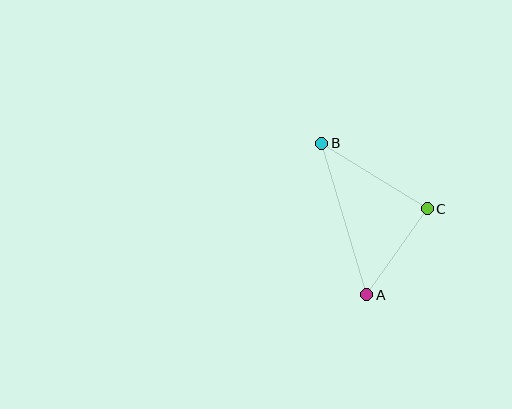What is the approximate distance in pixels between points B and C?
The distance between B and C is approximately 124 pixels.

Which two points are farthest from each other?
Points A and B are farthest from each other.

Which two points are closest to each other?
Points A and C are closest to each other.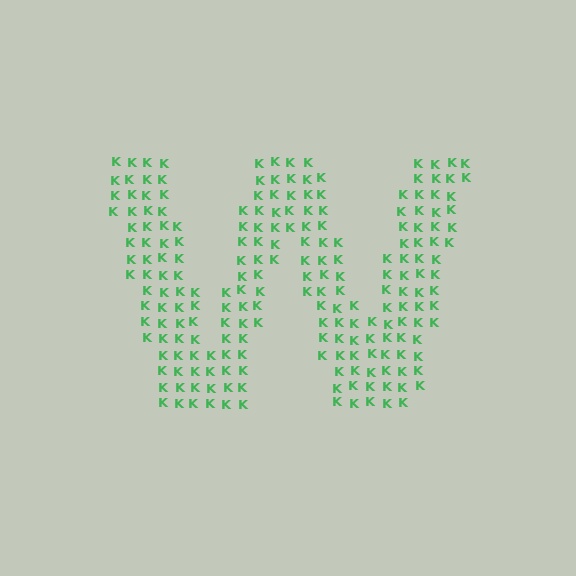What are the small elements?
The small elements are letter K's.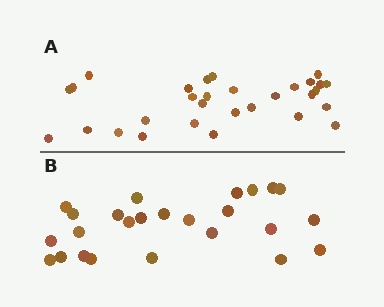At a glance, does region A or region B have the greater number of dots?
Region A (the top region) has more dots.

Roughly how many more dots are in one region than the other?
Region A has about 5 more dots than region B.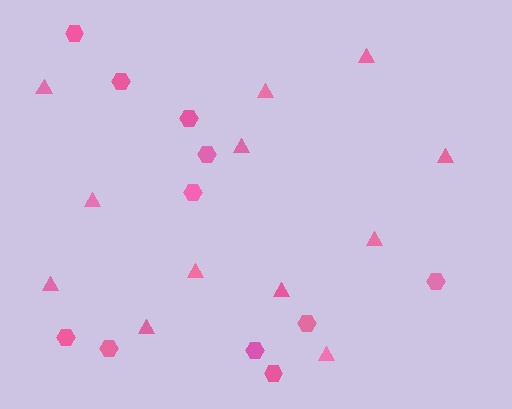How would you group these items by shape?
There are 2 groups: one group of triangles (12) and one group of hexagons (11).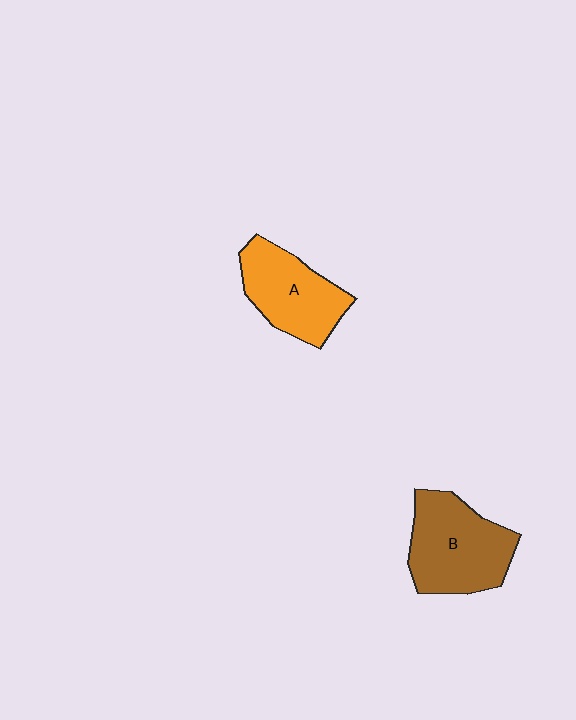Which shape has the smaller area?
Shape A (orange).